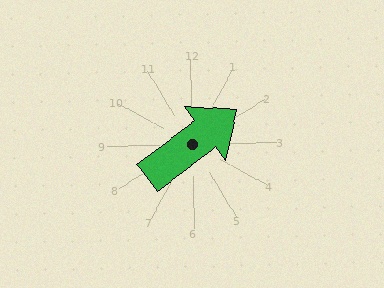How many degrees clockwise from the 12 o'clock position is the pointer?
Approximately 54 degrees.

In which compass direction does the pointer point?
Northeast.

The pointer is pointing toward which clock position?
Roughly 2 o'clock.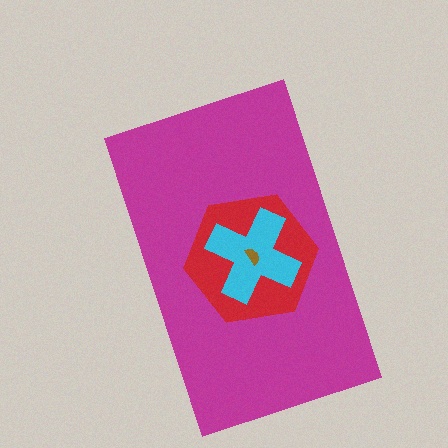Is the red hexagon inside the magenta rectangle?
Yes.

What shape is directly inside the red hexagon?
The cyan cross.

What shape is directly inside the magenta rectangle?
The red hexagon.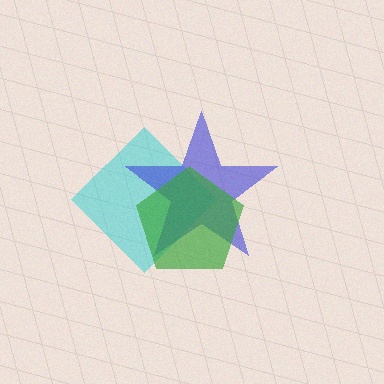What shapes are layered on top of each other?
The layered shapes are: a cyan diamond, a blue star, a green pentagon.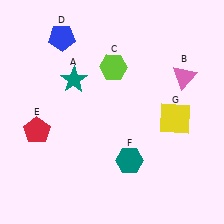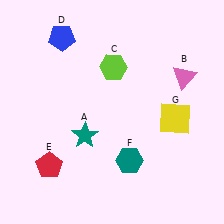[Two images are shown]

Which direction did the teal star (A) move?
The teal star (A) moved down.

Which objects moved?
The objects that moved are: the teal star (A), the red pentagon (E).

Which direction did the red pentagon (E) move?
The red pentagon (E) moved down.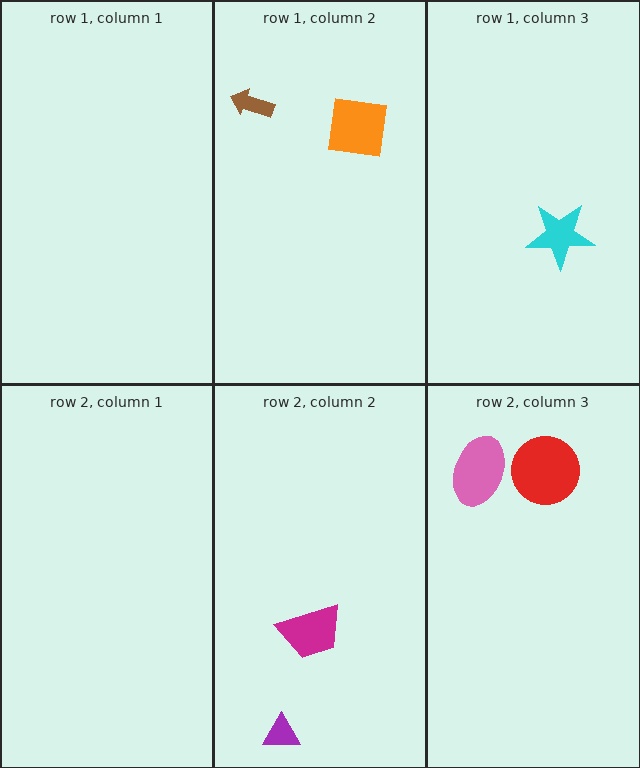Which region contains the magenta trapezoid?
The row 2, column 2 region.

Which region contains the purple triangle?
The row 2, column 2 region.